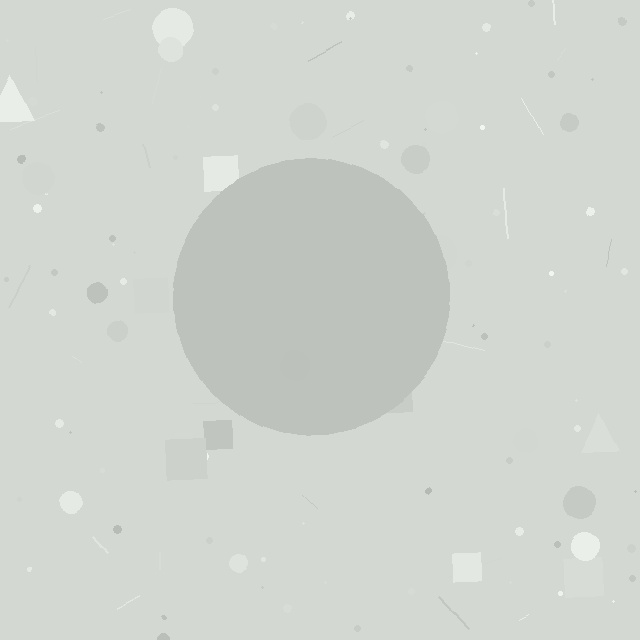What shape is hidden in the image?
A circle is hidden in the image.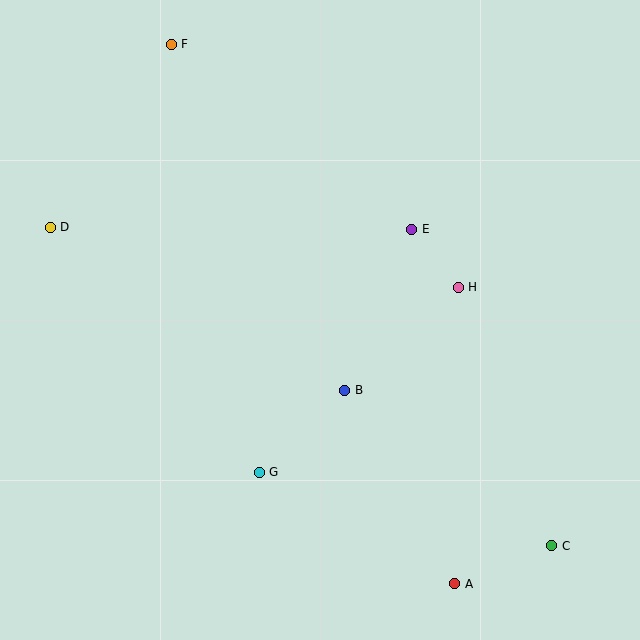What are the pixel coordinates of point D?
Point D is at (50, 227).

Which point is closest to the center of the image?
Point B at (345, 390) is closest to the center.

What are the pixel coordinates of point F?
Point F is at (171, 44).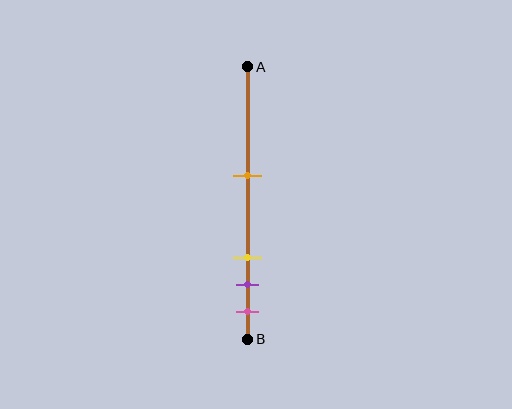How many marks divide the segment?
There are 4 marks dividing the segment.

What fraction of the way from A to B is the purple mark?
The purple mark is approximately 80% (0.8) of the way from A to B.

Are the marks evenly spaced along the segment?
No, the marks are not evenly spaced.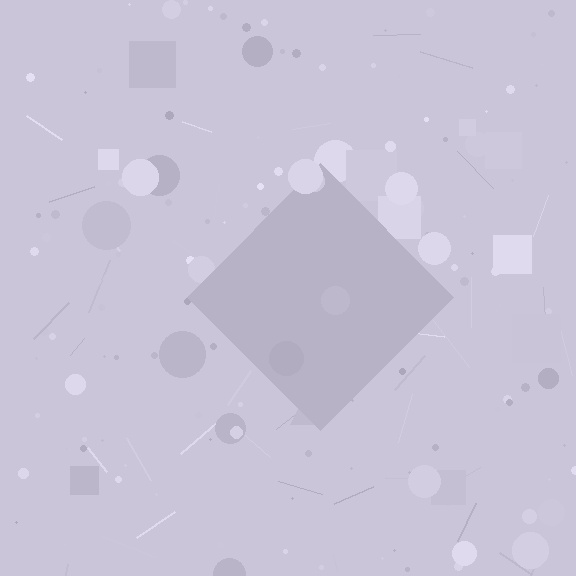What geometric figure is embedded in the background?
A diamond is embedded in the background.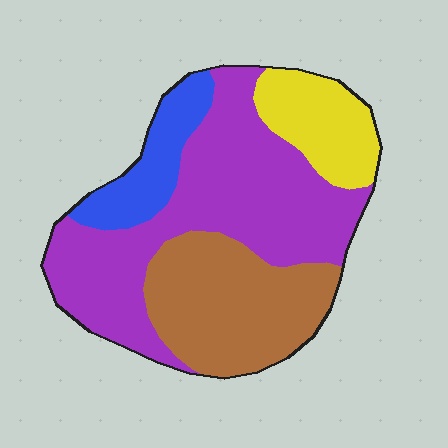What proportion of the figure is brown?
Brown covers roughly 30% of the figure.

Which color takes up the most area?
Purple, at roughly 45%.